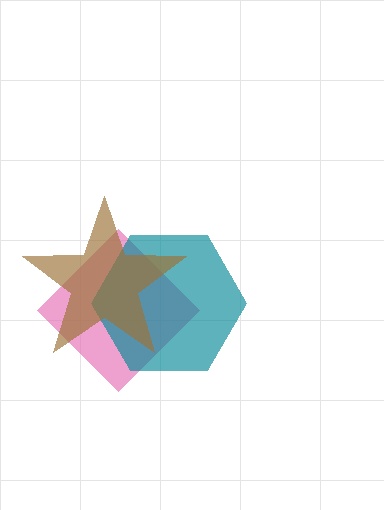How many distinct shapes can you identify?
There are 3 distinct shapes: a pink diamond, a teal hexagon, a brown star.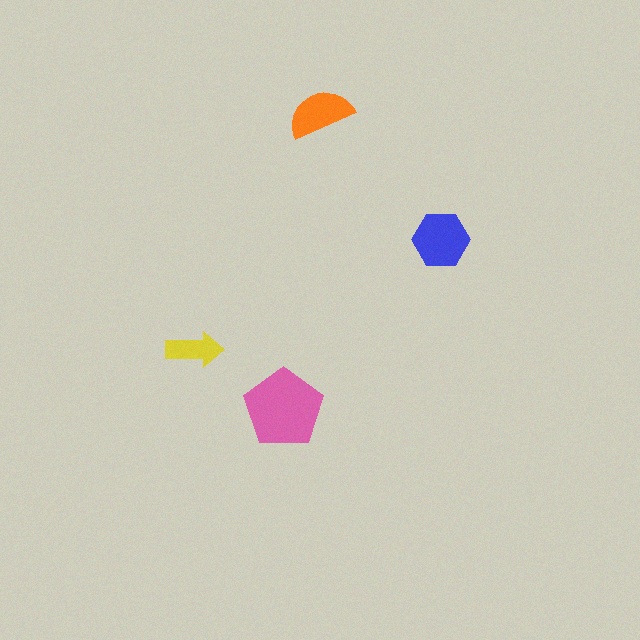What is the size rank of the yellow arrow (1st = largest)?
4th.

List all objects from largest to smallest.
The pink pentagon, the blue hexagon, the orange semicircle, the yellow arrow.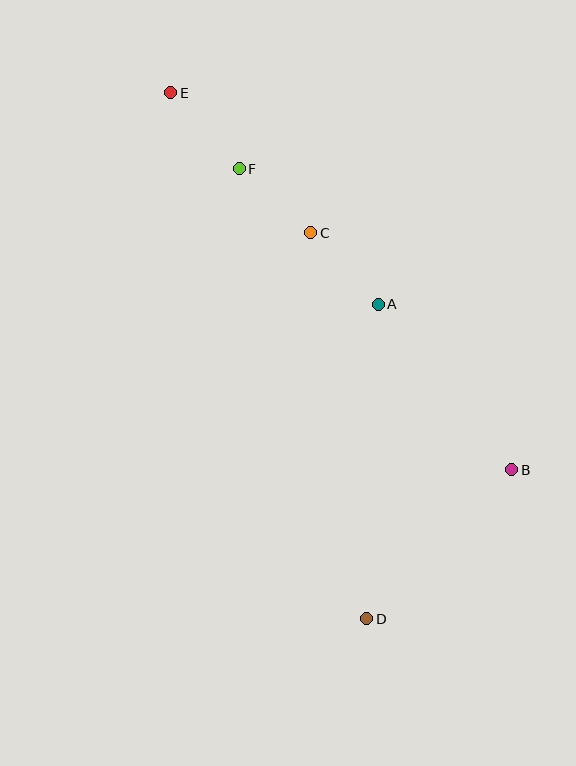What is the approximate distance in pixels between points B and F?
The distance between B and F is approximately 406 pixels.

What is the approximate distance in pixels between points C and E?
The distance between C and E is approximately 198 pixels.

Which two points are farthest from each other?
Points D and E are farthest from each other.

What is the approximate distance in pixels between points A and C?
The distance between A and C is approximately 98 pixels.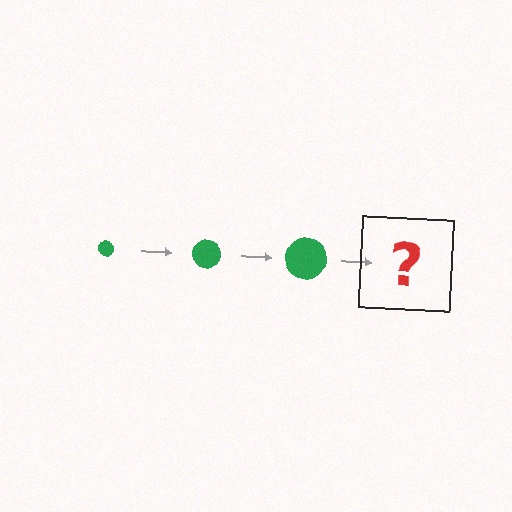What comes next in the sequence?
The next element should be a green circle, larger than the previous one.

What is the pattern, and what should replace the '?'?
The pattern is that the circle gets progressively larger each step. The '?' should be a green circle, larger than the previous one.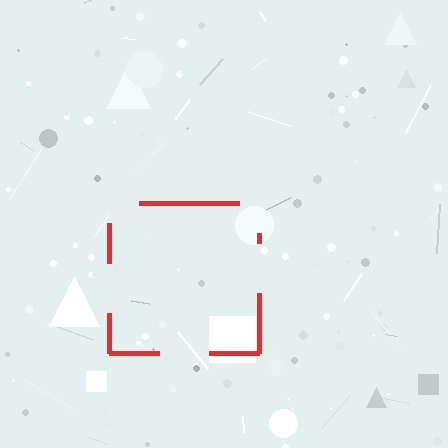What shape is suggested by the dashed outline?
The dashed outline suggests a square.